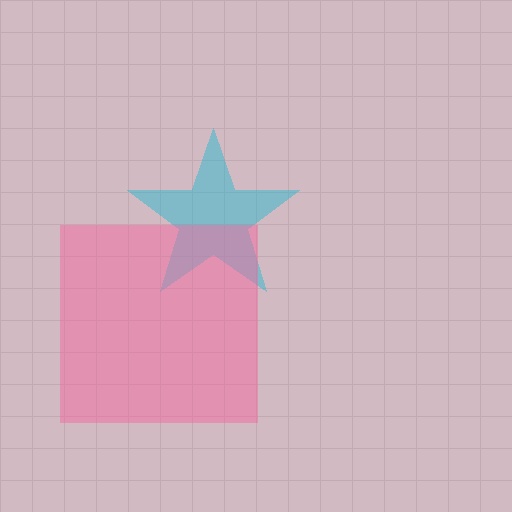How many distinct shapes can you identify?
There are 2 distinct shapes: a cyan star, a pink square.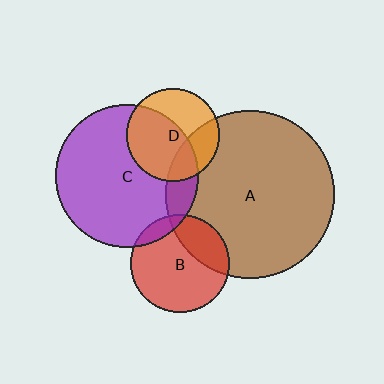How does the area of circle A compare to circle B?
Approximately 2.9 times.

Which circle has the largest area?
Circle A (brown).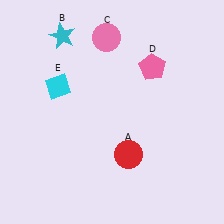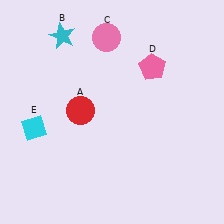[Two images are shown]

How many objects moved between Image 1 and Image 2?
2 objects moved between the two images.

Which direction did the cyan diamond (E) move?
The cyan diamond (E) moved down.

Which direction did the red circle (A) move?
The red circle (A) moved left.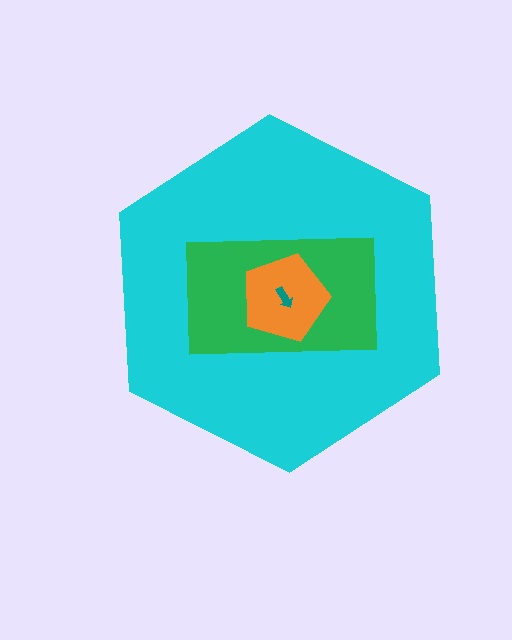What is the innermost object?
The teal arrow.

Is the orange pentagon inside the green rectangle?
Yes.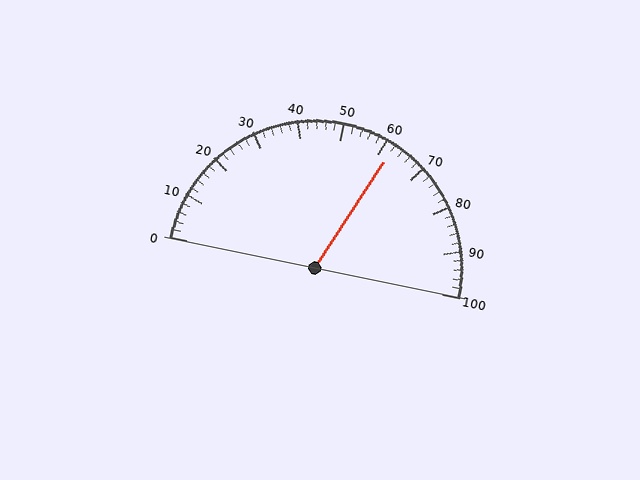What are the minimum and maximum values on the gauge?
The gauge ranges from 0 to 100.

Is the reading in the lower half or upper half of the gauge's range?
The reading is in the upper half of the range (0 to 100).